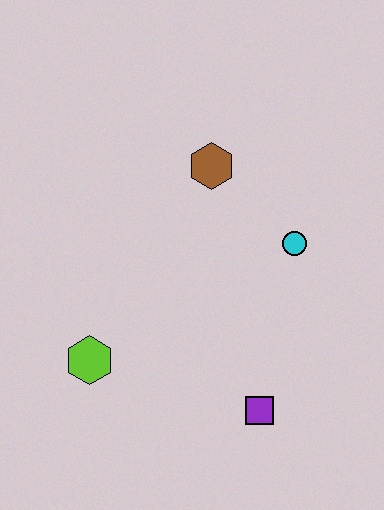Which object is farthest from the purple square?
The brown hexagon is farthest from the purple square.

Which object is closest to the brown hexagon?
The cyan circle is closest to the brown hexagon.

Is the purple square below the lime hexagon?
Yes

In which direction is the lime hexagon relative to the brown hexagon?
The lime hexagon is below the brown hexagon.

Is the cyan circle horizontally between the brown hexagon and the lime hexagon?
No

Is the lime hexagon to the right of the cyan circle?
No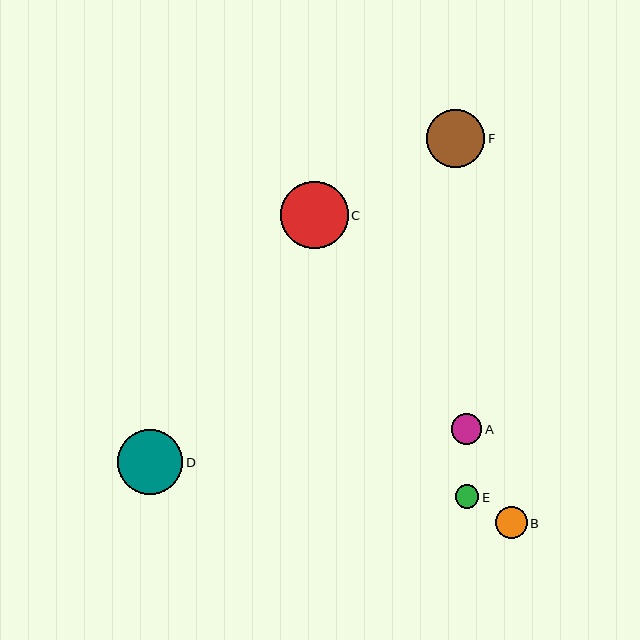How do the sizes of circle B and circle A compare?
Circle B and circle A are approximately the same size.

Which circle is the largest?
Circle C is the largest with a size of approximately 67 pixels.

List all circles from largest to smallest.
From largest to smallest: C, D, F, B, A, E.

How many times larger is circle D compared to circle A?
Circle D is approximately 2.2 times the size of circle A.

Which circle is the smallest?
Circle E is the smallest with a size of approximately 24 pixels.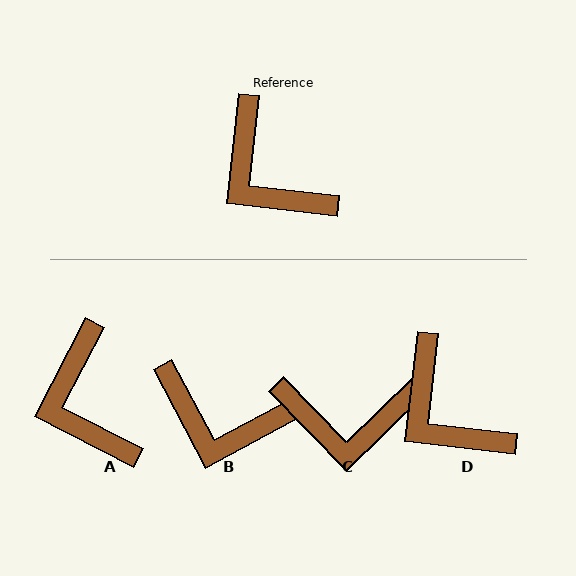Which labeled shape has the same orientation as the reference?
D.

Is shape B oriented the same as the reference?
No, it is off by about 34 degrees.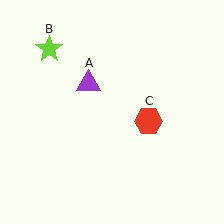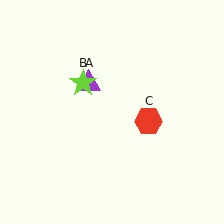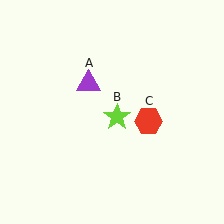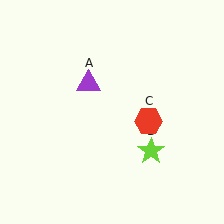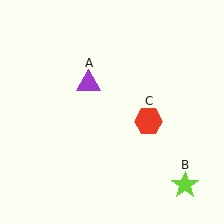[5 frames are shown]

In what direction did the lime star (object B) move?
The lime star (object B) moved down and to the right.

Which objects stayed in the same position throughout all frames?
Purple triangle (object A) and red hexagon (object C) remained stationary.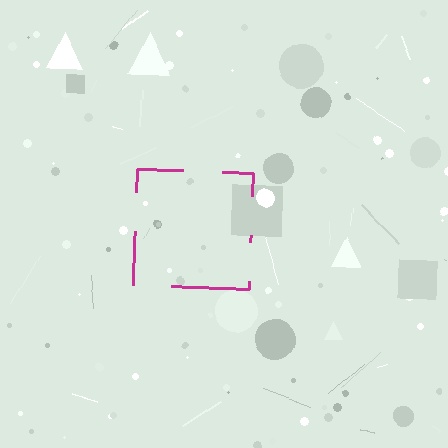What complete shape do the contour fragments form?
The contour fragments form a square.